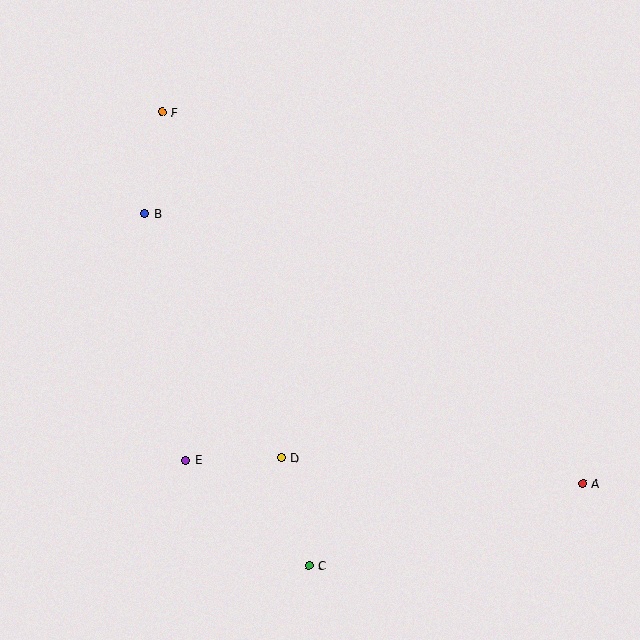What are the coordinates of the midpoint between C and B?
The midpoint between C and B is at (227, 390).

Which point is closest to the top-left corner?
Point F is closest to the top-left corner.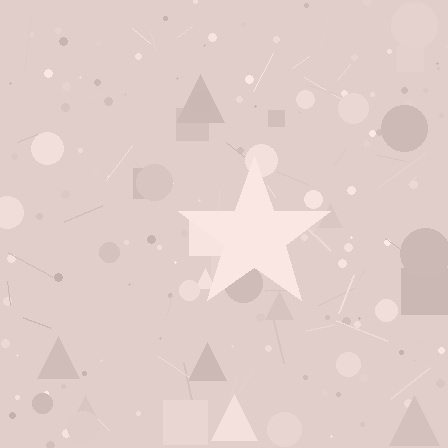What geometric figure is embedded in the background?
A star is embedded in the background.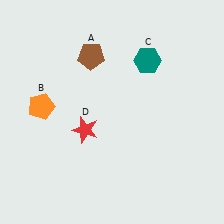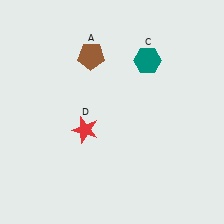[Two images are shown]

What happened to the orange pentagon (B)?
The orange pentagon (B) was removed in Image 2. It was in the top-left area of Image 1.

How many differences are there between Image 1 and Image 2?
There is 1 difference between the two images.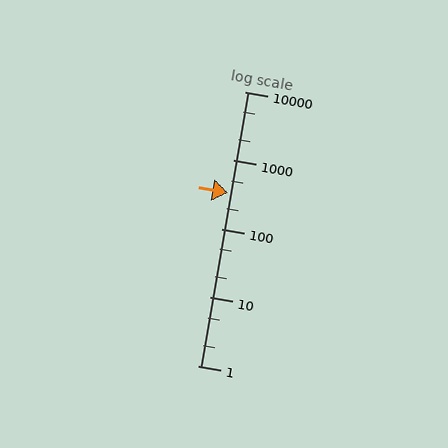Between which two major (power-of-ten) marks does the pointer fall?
The pointer is between 100 and 1000.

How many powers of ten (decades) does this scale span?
The scale spans 4 decades, from 1 to 10000.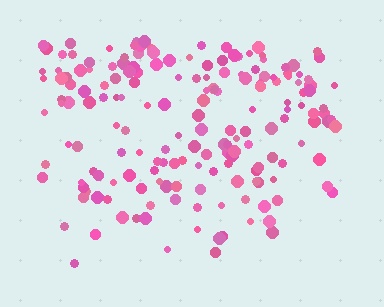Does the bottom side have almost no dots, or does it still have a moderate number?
Still a moderate number, just noticeably fewer than the top.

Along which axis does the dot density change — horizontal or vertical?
Vertical.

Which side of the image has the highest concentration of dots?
The top.